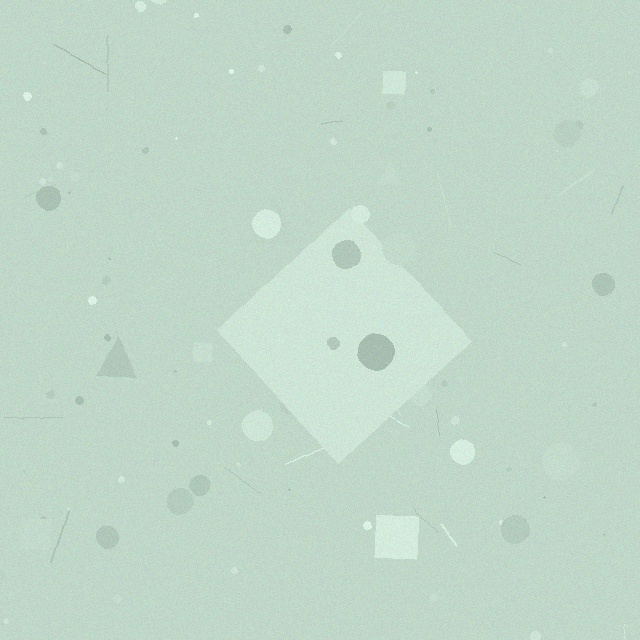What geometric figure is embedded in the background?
A diamond is embedded in the background.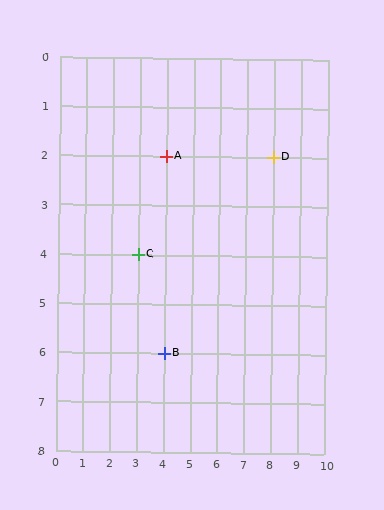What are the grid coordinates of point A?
Point A is at grid coordinates (4, 2).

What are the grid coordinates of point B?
Point B is at grid coordinates (4, 6).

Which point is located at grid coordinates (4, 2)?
Point A is at (4, 2).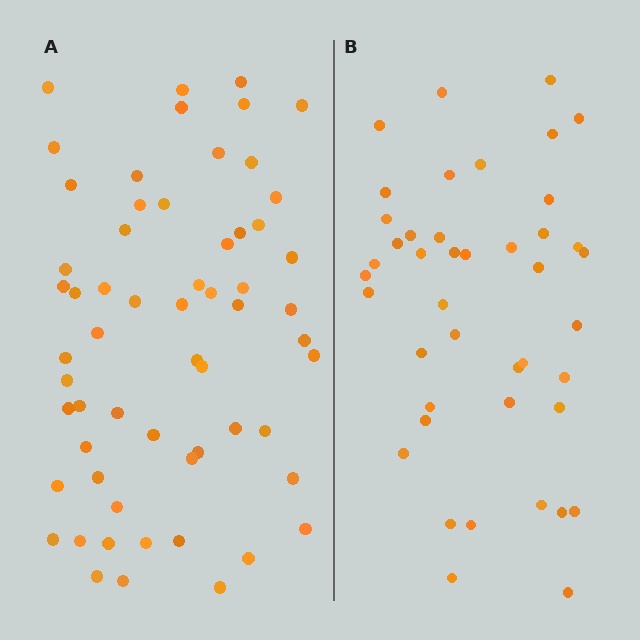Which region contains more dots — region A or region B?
Region A (the left region) has more dots.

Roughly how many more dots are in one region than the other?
Region A has approximately 15 more dots than region B.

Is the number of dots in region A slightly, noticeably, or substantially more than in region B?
Region A has noticeably more, but not dramatically so. The ratio is roughly 1.4 to 1.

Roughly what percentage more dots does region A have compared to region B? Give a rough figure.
About 40% more.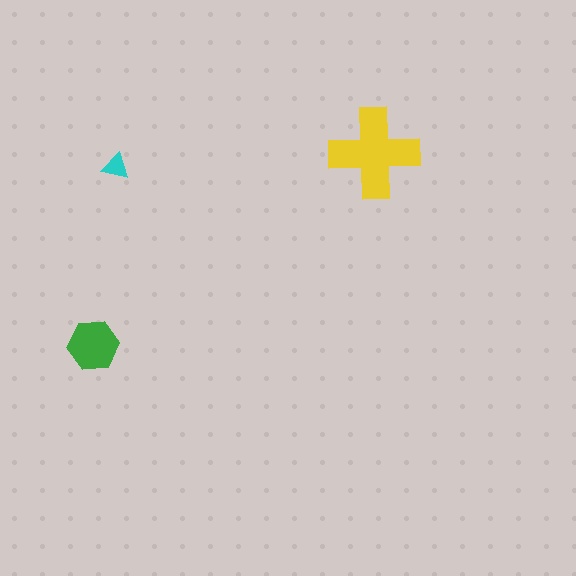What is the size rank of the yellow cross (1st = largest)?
1st.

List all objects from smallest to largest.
The cyan triangle, the green hexagon, the yellow cross.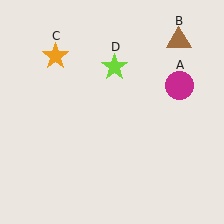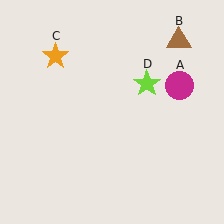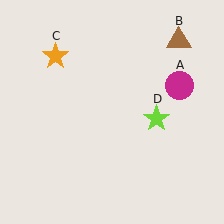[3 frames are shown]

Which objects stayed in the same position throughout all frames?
Magenta circle (object A) and brown triangle (object B) and orange star (object C) remained stationary.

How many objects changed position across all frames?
1 object changed position: lime star (object D).